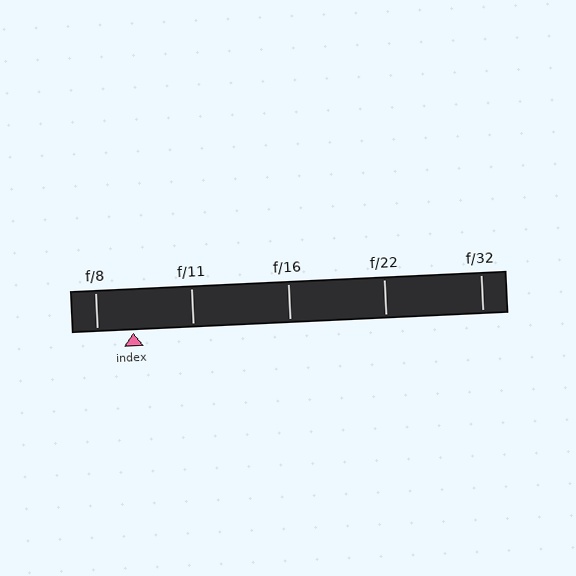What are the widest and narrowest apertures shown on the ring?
The widest aperture shown is f/8 and the narrowest is f/32.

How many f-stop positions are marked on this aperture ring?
There are 5 f-stop positions marked.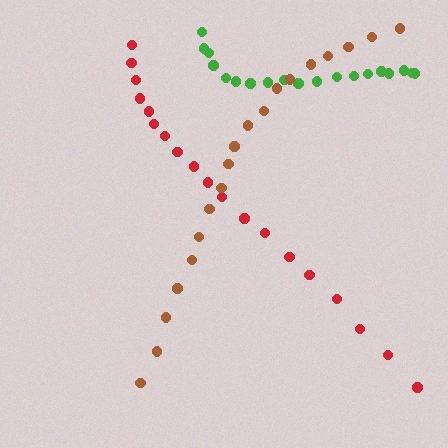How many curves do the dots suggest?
There are 3 distinct paths.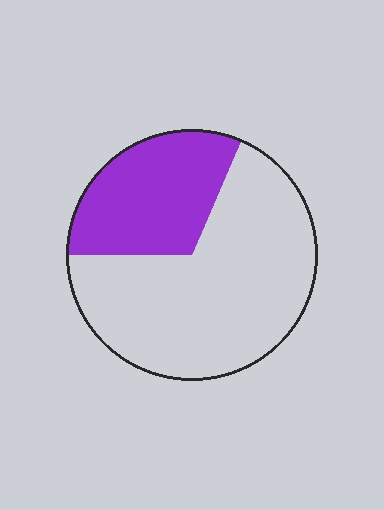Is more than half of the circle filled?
No.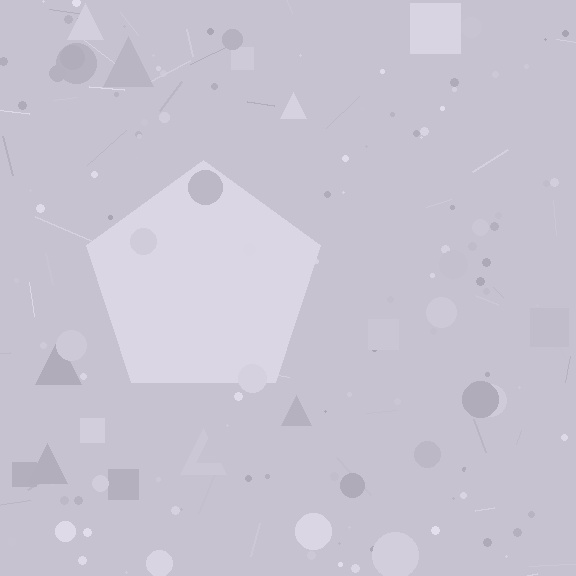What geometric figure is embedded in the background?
A pentagon is embedded in the background.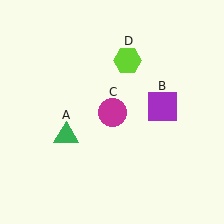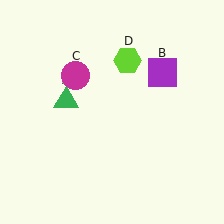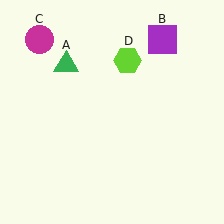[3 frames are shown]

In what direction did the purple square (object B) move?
The purple square (object B) moved up.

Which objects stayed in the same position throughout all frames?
Lime hexagon (object D) remained stationary.